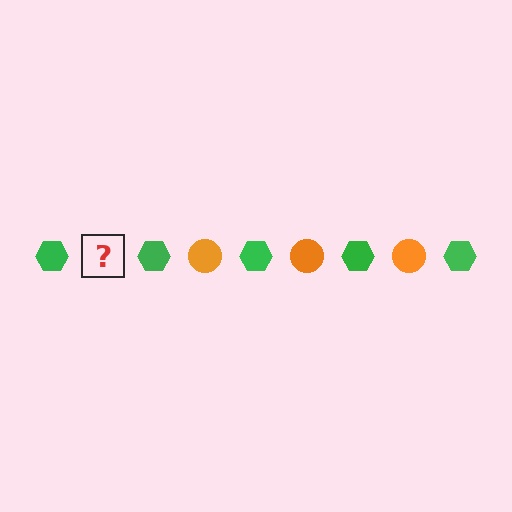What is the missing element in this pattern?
The missing element is an orange circle.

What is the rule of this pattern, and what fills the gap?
The rule is that the pattern alternates between green hexagon and orange circle. The gap should be filled with an orange circle.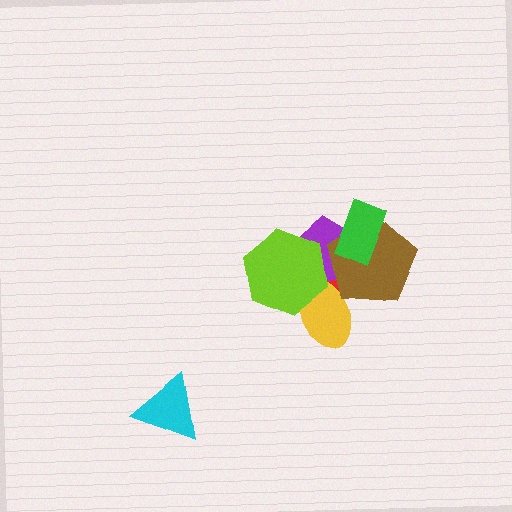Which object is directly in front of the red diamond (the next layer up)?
The purple pentagon is directly in front of the red diamond.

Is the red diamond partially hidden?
Yes, it is partially covered by another shape.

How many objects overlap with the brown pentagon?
4 objects overlap with the brown pentagon.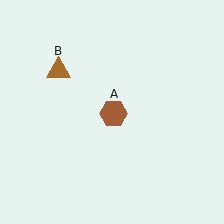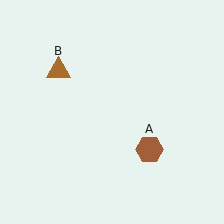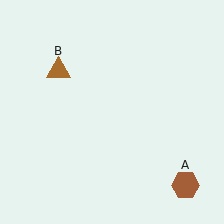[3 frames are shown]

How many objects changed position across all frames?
1 object changed position: brown hexagon (object A).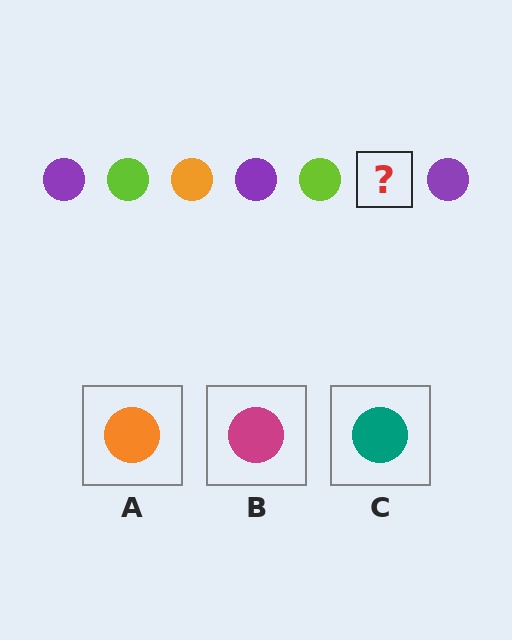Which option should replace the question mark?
Option A.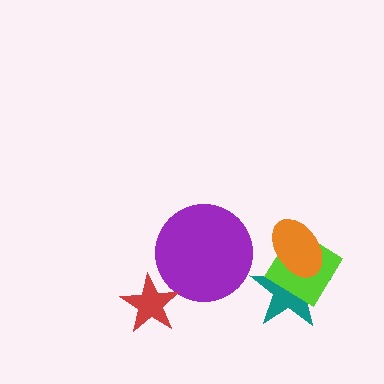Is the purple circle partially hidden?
No, no other shape covers it.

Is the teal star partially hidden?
Yes, it is partially covered by another shape.